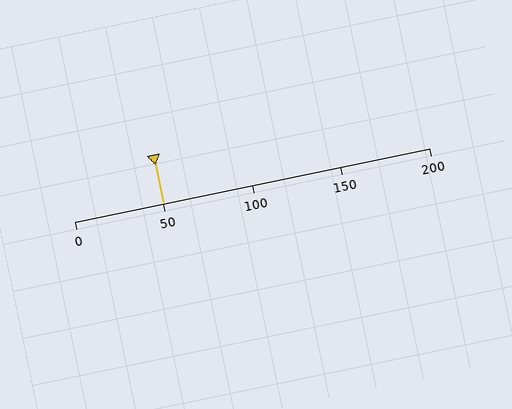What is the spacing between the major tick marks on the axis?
The major ticks are spaced 50 apart.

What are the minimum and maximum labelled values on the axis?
The axis runs from 0 to 200.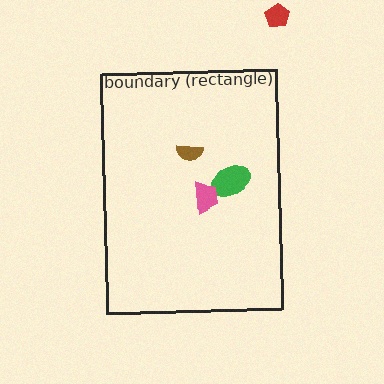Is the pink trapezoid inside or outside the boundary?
Inside.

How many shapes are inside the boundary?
3 inside, 1 outside.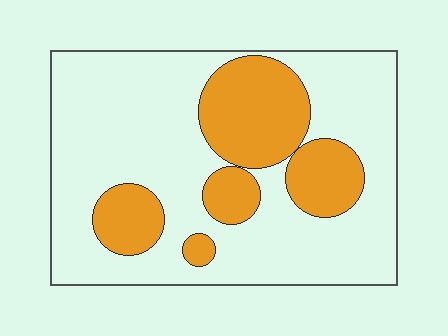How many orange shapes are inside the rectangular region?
5.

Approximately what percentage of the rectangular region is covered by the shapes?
Approximately 30%.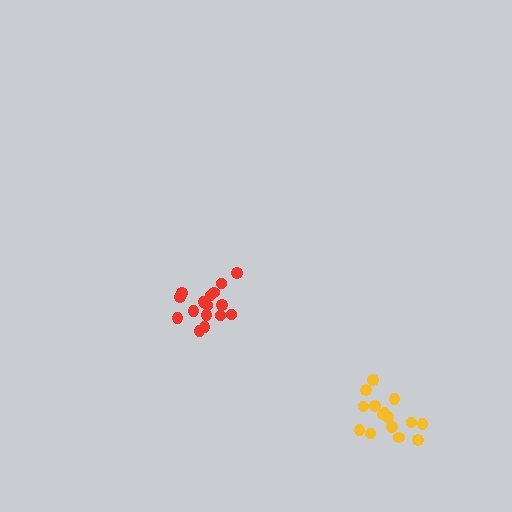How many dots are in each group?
Group 1: 16 dots, Group 2: 15 dots (31 total).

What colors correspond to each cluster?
The clusters are colored: red, yellow.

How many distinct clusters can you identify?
There are 2 distinct clusters.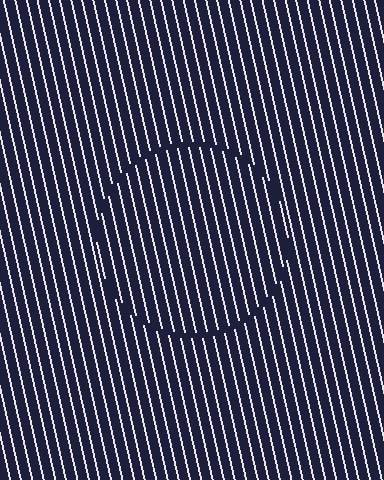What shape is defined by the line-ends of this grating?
An illusory circle. The interior of the shape contains the same grating, shifted by half a period — the contour is defined by the phase discontinuity where line-ends from the inner and outer gratings abut.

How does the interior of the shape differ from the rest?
The interior of the shape contains the same grating, shifted by half a period — the contour is defined by the phase discontinuity where line-ends from the inner and outer gratings abut.